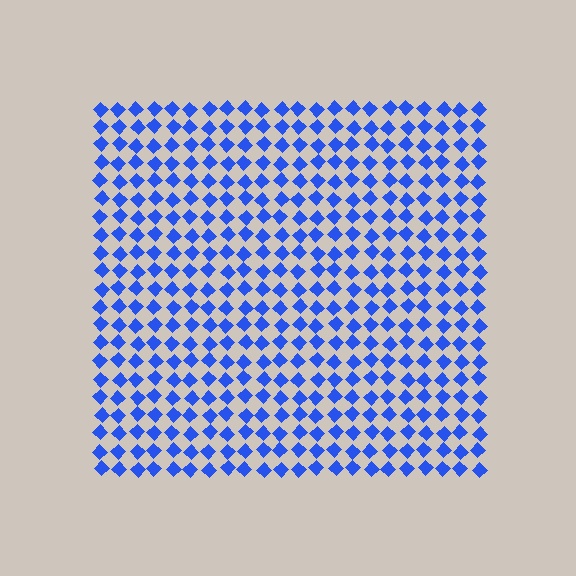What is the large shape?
The large shape is a square.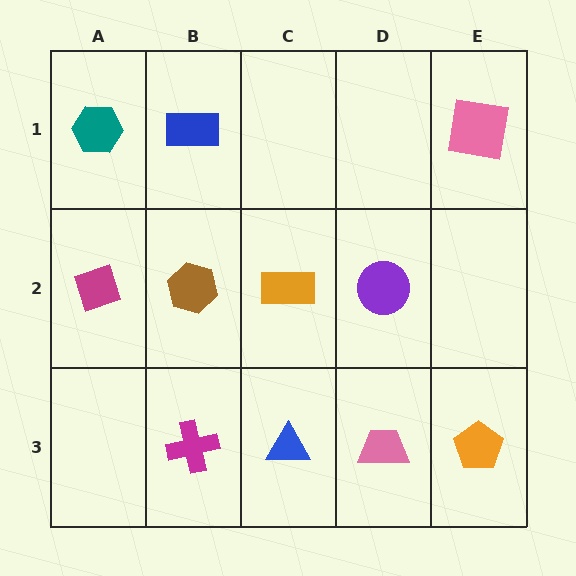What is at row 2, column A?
A magenta diamond.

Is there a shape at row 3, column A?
No, that cell is empty.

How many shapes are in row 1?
3 shapes.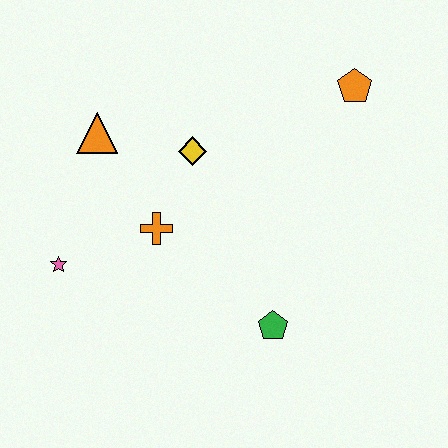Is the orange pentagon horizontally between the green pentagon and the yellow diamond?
No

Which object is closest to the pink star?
The orange cross is closest to the pink star.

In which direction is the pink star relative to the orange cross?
The pink star is to the left of the orange cross.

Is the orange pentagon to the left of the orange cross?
No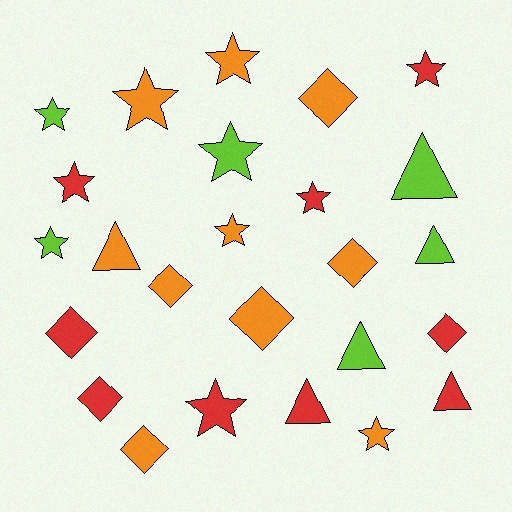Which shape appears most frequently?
Star, with 11 objects.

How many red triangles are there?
There are 2 red triangles.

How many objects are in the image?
There are 25 objects.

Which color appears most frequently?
Orange, with 10 objects.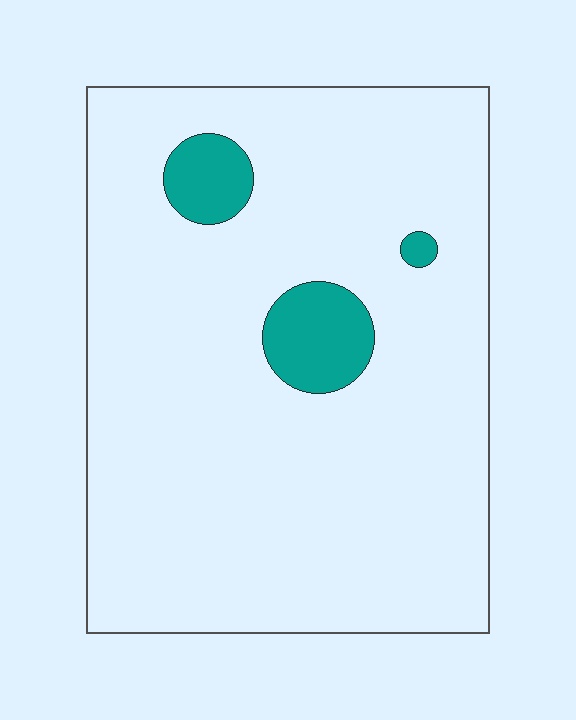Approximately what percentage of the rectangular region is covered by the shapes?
Approximately 10%.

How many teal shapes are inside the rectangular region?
3.